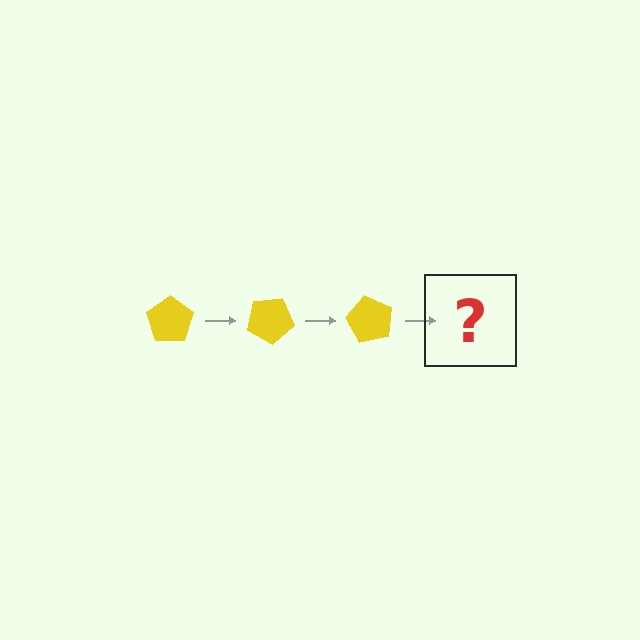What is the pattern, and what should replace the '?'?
The pattern is that the pentagon rotates 30 degrees each step. The '?' should be a yellow pentagon rotated 90 degrees.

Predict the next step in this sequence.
The next step is a yellow pentagon rotated 90 degrees.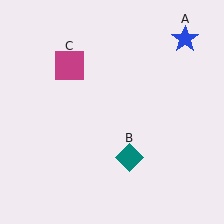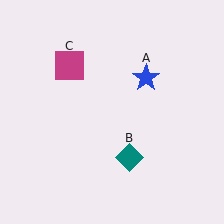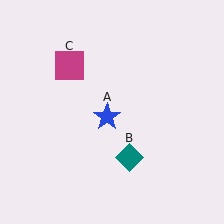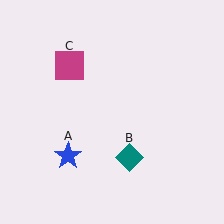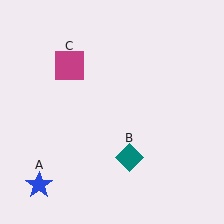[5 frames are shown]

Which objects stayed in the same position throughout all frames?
Teal diamond (object B) and magenta square (object C) remained stationary.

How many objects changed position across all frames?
1 object changed position: blue star (object A).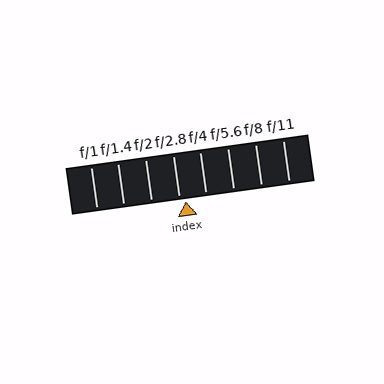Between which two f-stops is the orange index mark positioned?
The index mark is between f/2.8 and f/4.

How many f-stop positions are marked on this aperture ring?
There are 8 f-stop positions marked.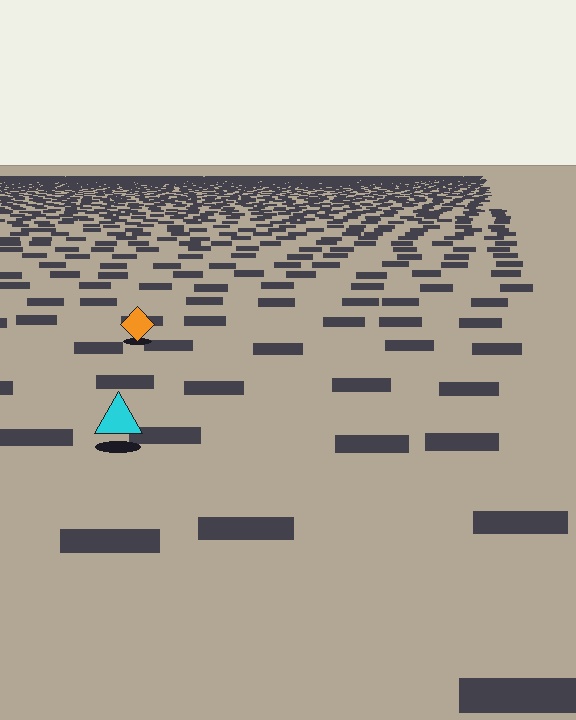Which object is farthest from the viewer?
The orange diamond is farthest from the viewer. It appears smaller and the ground texture around it is denser.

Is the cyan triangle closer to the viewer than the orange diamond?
Yes. The cyan triangle is closer — you can tell from the texture gradient: the ground texture is coarser near it.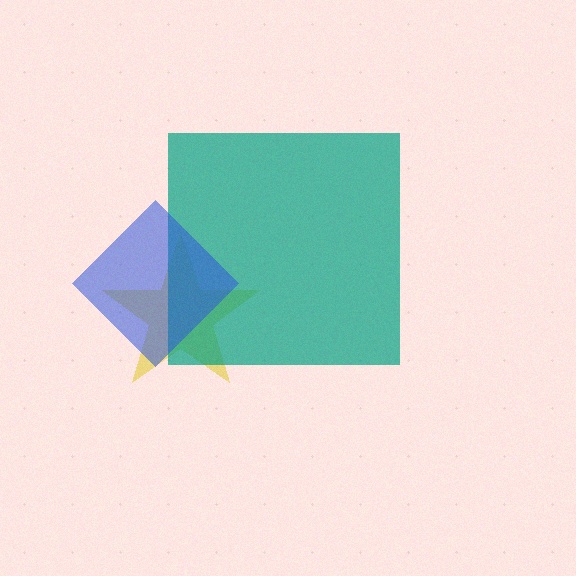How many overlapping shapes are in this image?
There are 3 overlapping shapes in the image.